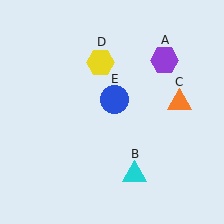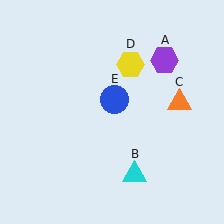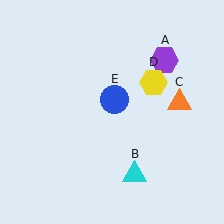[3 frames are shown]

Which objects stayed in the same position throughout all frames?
Purple hexagon (object A) and cyan triangle (object B) and orange triangle (object C) and blue circle (object E) remained stationary.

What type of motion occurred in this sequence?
The yellow hexagon (object D) rotated clockwise around the center of the scene.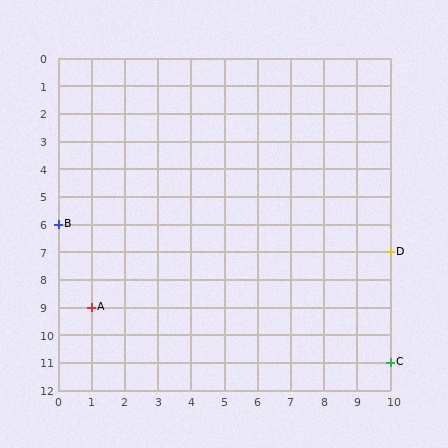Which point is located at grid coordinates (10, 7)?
Point D is at (10, 7).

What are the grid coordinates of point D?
Point D is at grid coordinates (10, 7).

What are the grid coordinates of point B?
Point B is at grid coordinates (0, 6).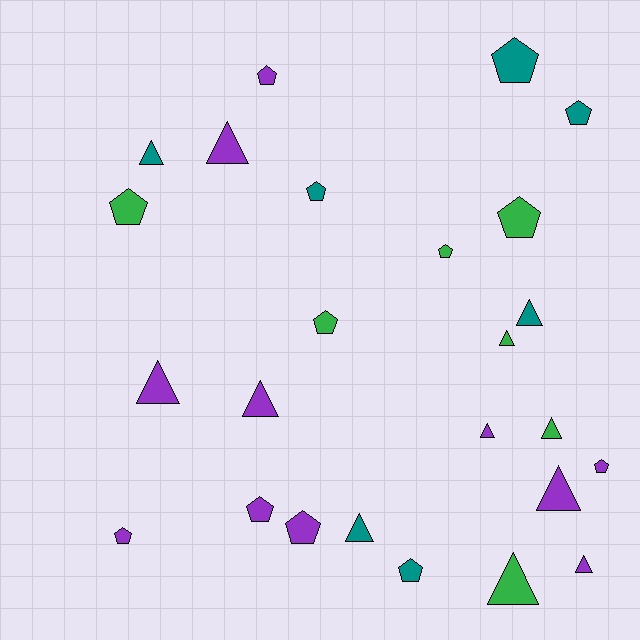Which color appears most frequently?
Purple, with 11 objects.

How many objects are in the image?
There are 25 objects.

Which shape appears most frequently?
Pentagon, with 13 objects.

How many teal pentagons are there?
There are 4 teal pentagons.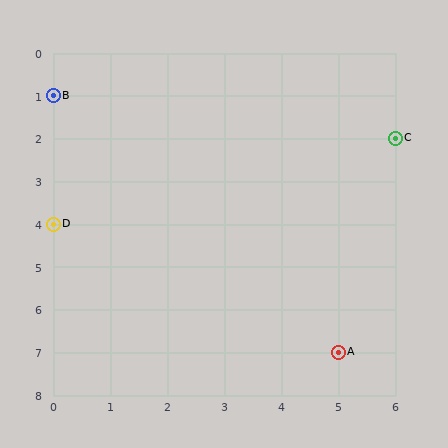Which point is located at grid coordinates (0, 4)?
Point D is at (0, 4).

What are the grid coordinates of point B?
Point B is at grid coordinates (0, 1).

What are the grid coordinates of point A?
Point A is at grid coordinates (5, 7).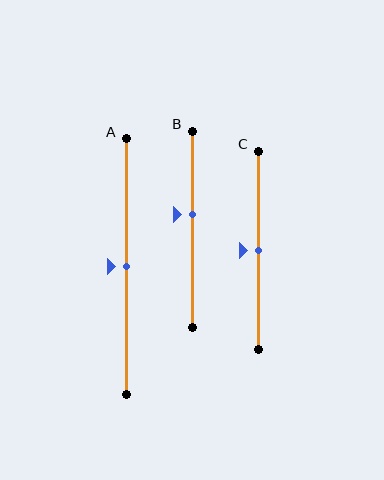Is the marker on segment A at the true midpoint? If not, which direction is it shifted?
Yes, the marker on segment A is at the true midpoint.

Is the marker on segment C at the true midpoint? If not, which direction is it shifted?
Yes, the marker on segment C is at the true midpoint.